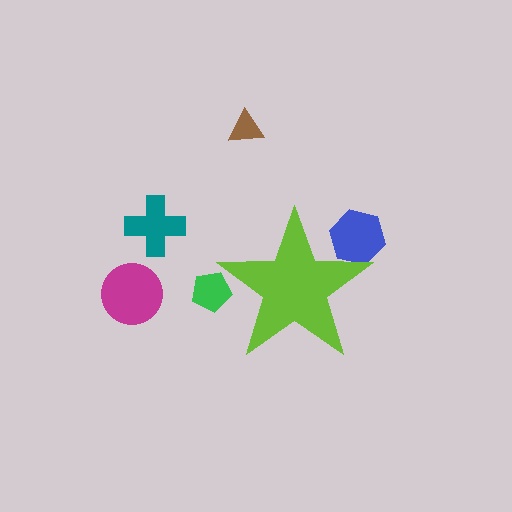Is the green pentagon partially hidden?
Yes, the green pentagon is partially hidden behind the lime star.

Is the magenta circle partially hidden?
No, the magenta circle is fully visible.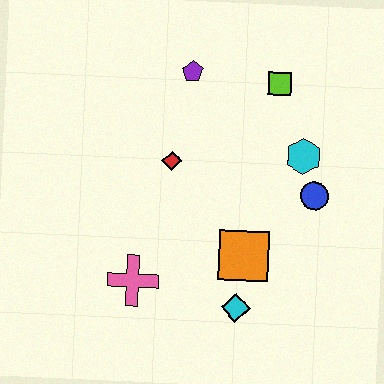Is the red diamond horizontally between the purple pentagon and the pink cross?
Yes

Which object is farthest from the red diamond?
The cyan diamond is farthest from the red diamond.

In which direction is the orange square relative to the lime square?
The orange square is below the lime square.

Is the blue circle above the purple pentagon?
No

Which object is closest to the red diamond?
The purple pentagon is closest to the red diamond.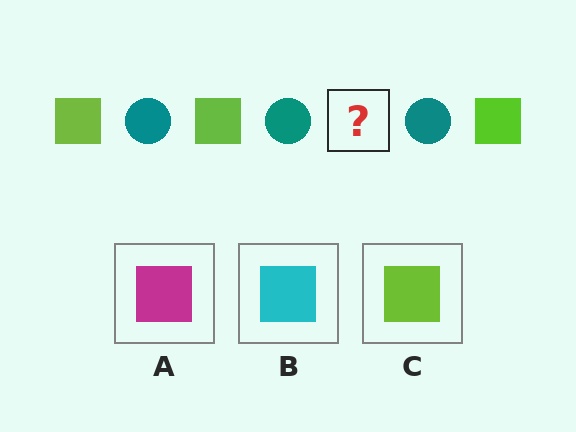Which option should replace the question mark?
Option C.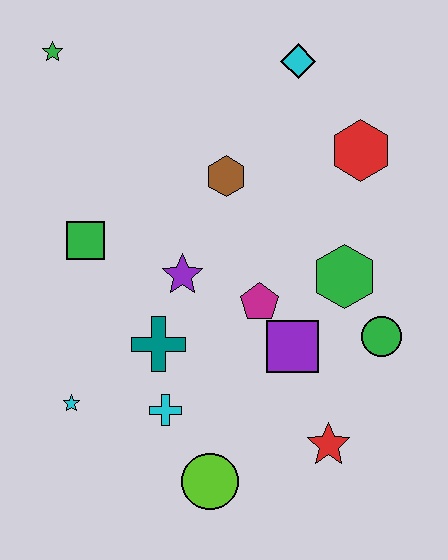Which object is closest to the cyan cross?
The teal cross is closest to the cyan cross.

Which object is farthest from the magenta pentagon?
The green star is farthest from the magenta pentagon.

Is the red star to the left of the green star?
No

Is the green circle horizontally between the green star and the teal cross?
No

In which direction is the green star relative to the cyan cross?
The green star is above the cyan cross.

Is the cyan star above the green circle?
No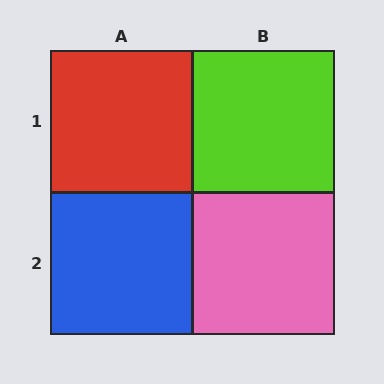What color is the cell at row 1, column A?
Red.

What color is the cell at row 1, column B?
Lime.